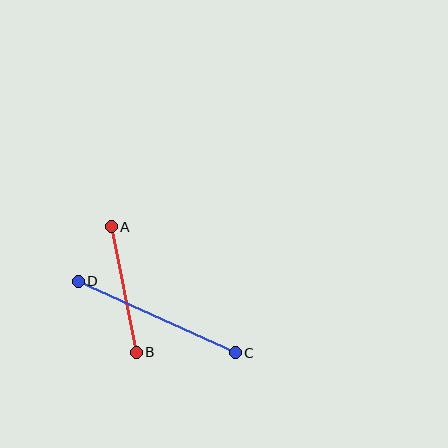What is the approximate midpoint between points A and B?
The midpoint is at approximately (124, 290) pixels.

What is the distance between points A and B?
The distance is approximately 128 pixels.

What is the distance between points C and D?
The distance is approximately 172 pixels.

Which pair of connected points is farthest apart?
Points C and D are farthest apart.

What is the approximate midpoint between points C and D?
The midpoint is at approximately (157, 317) pixels.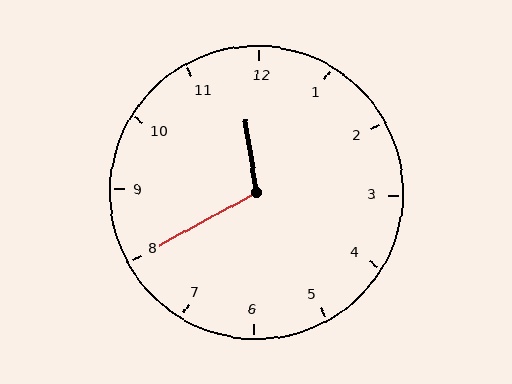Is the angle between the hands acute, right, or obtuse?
It is obtuse.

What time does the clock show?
11:40.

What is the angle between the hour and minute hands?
Approximately 110 degrees.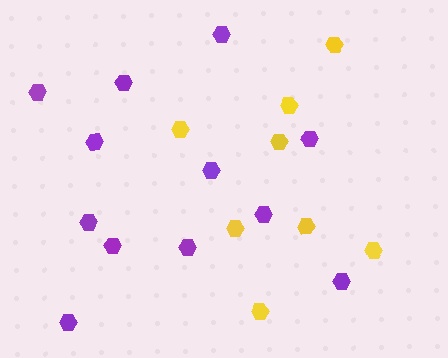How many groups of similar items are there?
There are 2 groups: one group of purple hexagons (12) and one group of yellow hexagons (8).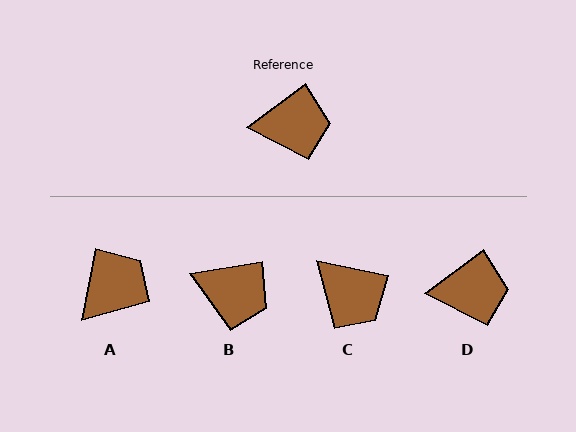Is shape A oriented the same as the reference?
No, it is off by about 43 degrees.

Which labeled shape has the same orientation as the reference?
D.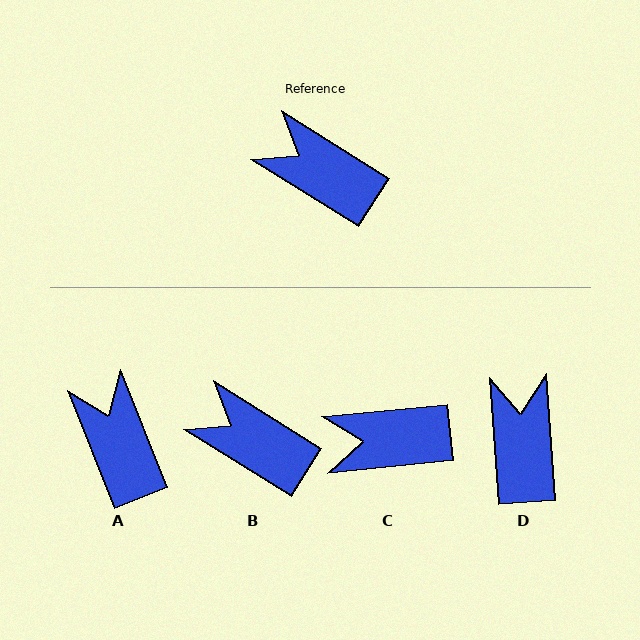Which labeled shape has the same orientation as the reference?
B.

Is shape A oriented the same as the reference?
No, it is off by about 36 degrees.